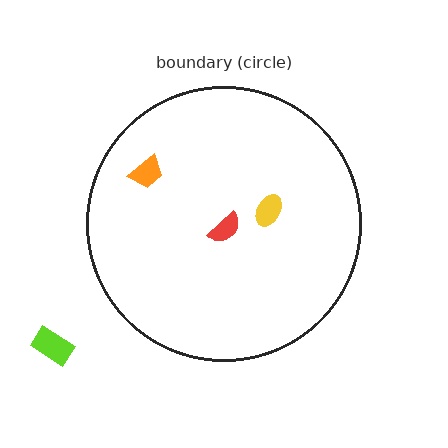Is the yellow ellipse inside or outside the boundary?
Inside.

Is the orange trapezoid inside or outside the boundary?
Inside.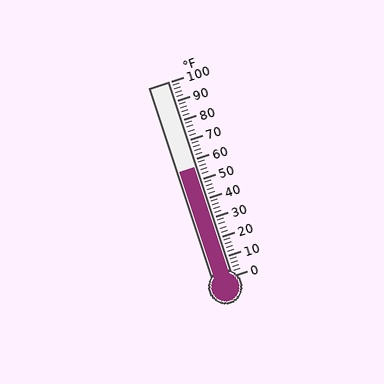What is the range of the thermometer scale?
The thermometer scale ranges from 0°F to 100°F.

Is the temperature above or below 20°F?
The temperature is above 20°F.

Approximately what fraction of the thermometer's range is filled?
The thermometer is filled to approximately 55% of its range.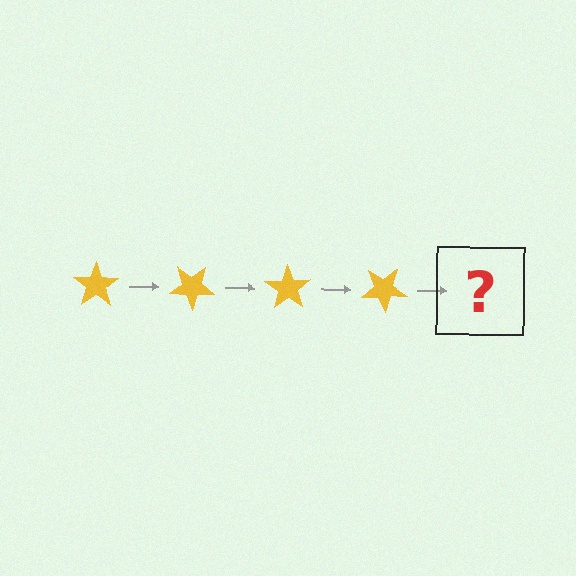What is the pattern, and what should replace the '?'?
The pattern is that the star rotates 35 degrees each step. The '?' should be a yellow star rotated 140 degrees.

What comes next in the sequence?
The next element should be a yellow star rotated 140 degrees.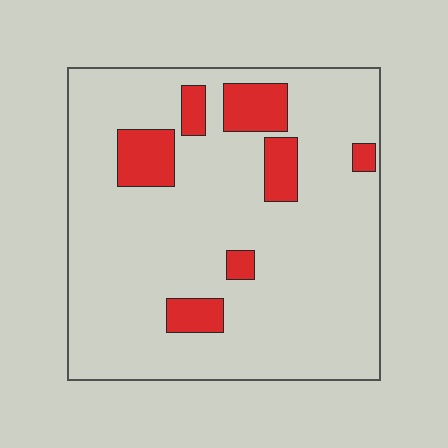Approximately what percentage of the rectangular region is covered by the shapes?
Approximately 15%.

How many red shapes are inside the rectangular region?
7.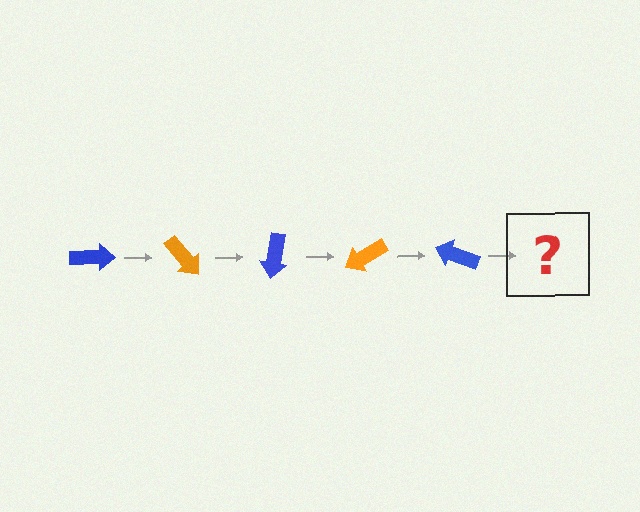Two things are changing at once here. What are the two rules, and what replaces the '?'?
The two rules are that it rotates 50 degrees each step and the color cycles through blue and orange. The '?' should be an orange arrow, rotated 250 degrees from the start.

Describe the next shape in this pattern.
It should be an orange arrow, rotated 250 degrees from the start.